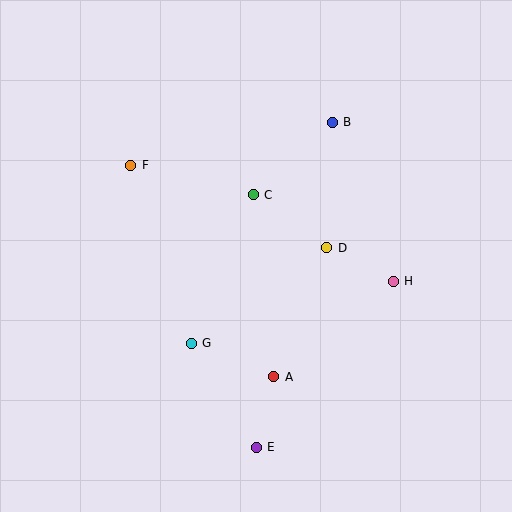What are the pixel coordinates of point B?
Point B is at (332, 122).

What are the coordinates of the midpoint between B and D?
The midpoint between B and D is at (330, 185).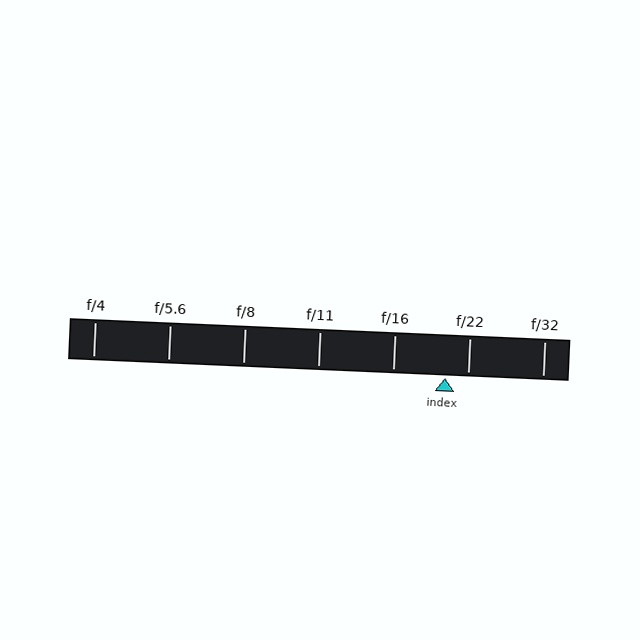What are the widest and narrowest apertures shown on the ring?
The widest aperture shown is f/4 and the narrowest is f/32.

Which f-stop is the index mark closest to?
The index mark is closest to f/22.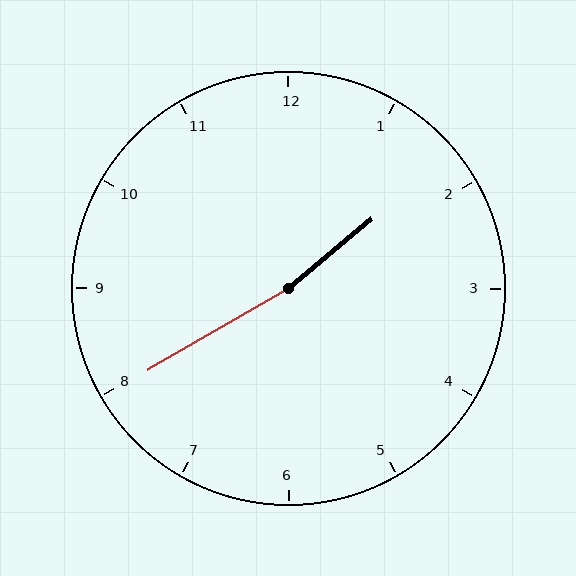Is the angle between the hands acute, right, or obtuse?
It is obtuse.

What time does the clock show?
1:40.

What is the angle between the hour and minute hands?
Approximately 170 degrees.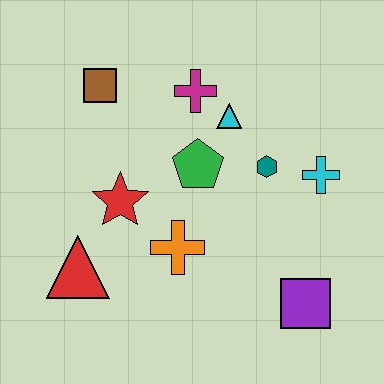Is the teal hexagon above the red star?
Yes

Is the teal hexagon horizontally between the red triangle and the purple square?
Yes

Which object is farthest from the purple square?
The brown square is farthest from the purple square.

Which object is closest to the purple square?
The cyan cross is closest to the purple square.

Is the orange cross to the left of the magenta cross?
Yes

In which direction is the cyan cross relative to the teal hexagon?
The cyan cross is to the right of the teal hexagon.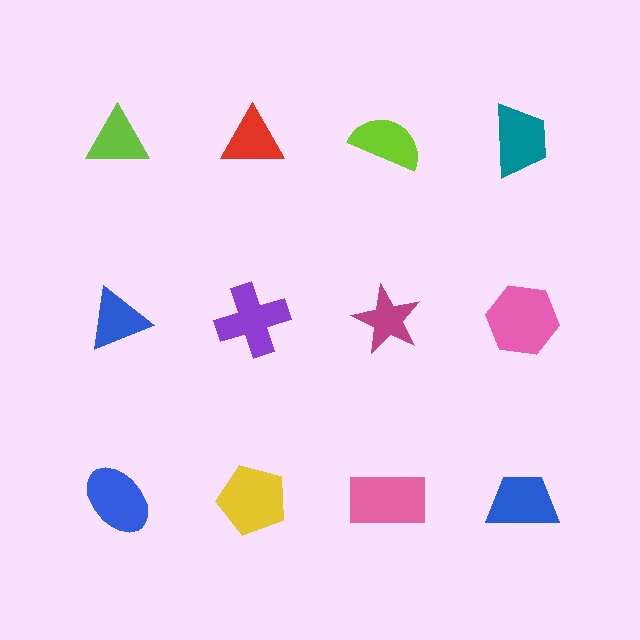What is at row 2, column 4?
A pink hexagon.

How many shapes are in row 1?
4 shapes.